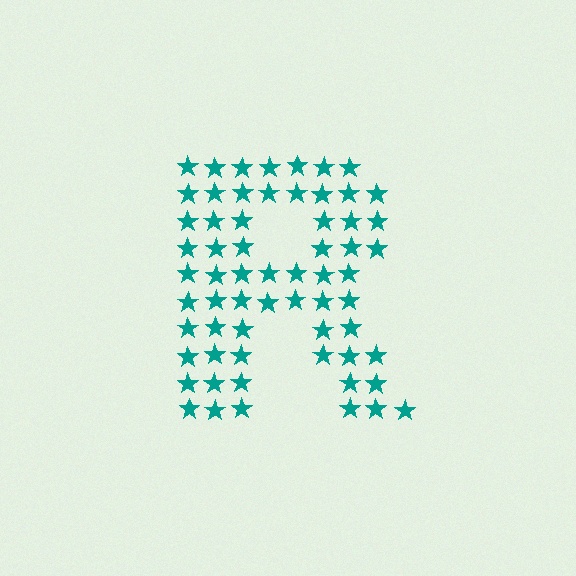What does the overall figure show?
The overall figure shows the letter R.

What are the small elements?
The small elements are stars.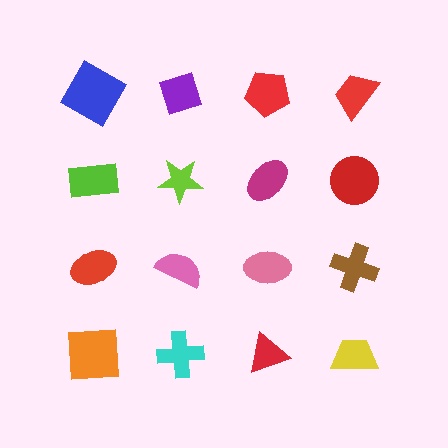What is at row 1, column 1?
A blue square.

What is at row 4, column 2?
A cyan cross.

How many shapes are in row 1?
4 shapes.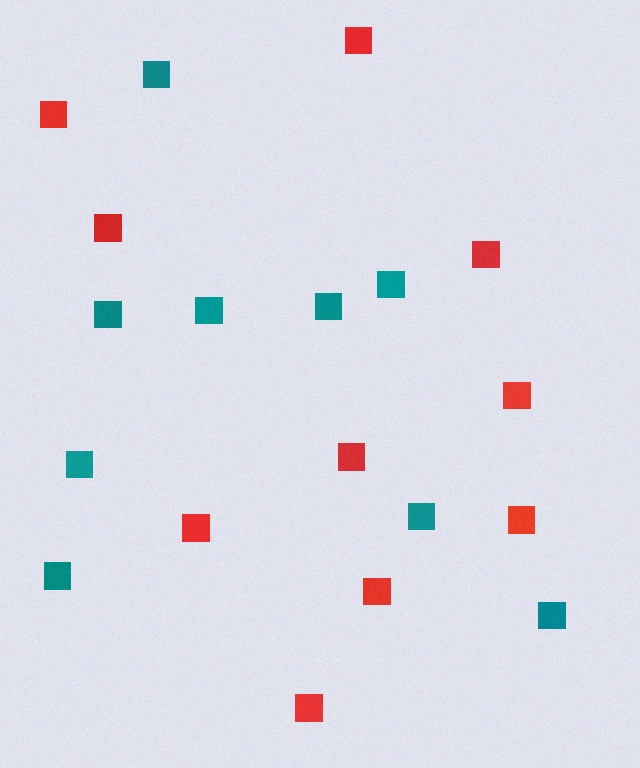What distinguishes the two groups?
There are 2 groups: one group of teal squares (9) and one group of red squares (10).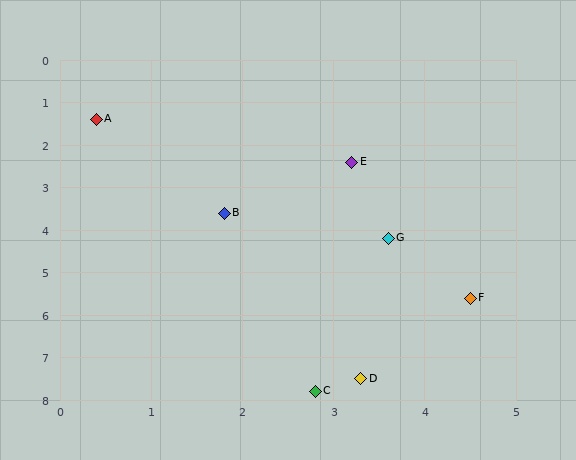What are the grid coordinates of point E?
Point E is at approximately (3.2, 2.4).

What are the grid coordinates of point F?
Point F is at approximately (4.5, 5.6).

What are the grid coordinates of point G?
Point G is at approximately (3.6, 4.2).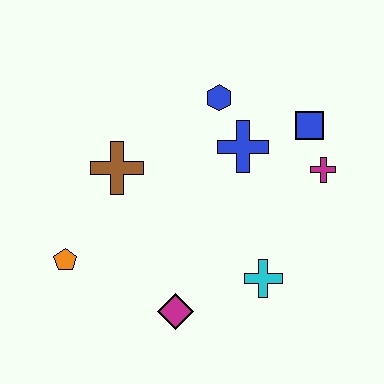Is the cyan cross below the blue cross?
Yes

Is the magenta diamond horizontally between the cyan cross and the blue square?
No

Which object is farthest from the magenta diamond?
The blue square is farthest from the magenta diamond.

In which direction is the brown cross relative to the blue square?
The brown cross is to the left of the blue square.